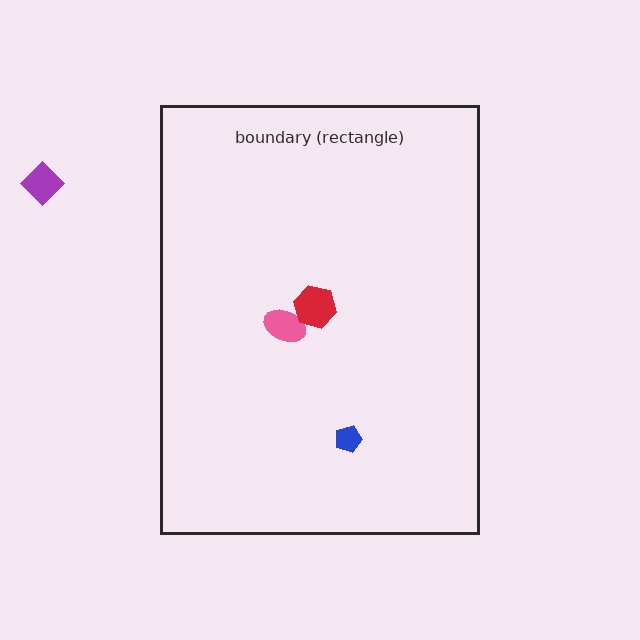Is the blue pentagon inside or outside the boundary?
Inside.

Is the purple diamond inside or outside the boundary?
Outside.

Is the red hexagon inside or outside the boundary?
Inside.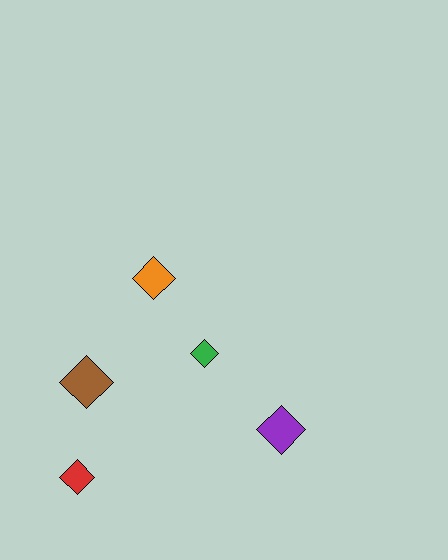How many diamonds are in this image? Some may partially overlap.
There are 5 diamonds.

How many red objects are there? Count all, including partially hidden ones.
There is 1 red object.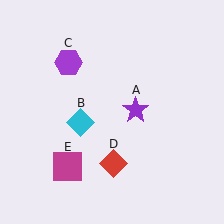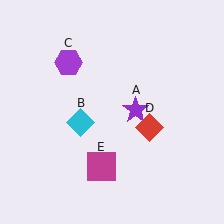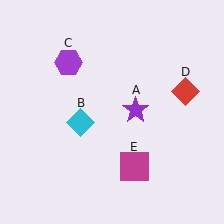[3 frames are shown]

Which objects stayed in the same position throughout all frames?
Purple star (object A) and cyan diamond (object B) and purple hexagon (object C) remained stationary.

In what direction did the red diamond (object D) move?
The red diamond (object D) moved up and to the right.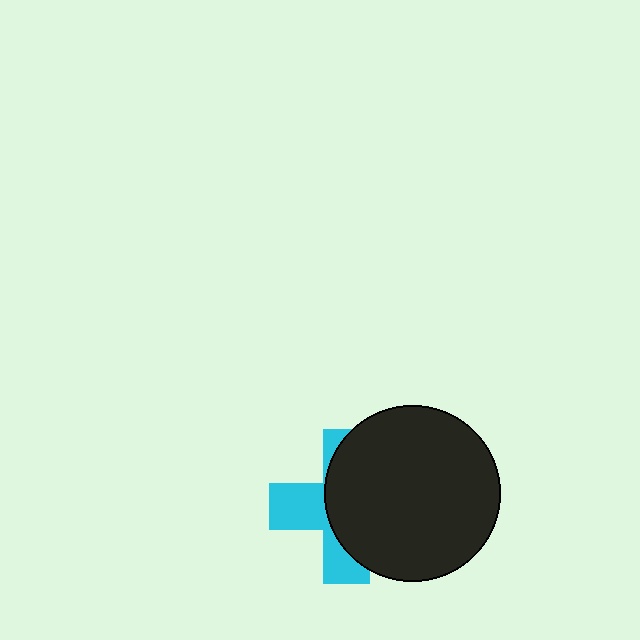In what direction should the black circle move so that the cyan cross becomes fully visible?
The black circle should move right. That is the shortest direction to clear the overlap and leave the cyan cross fully visible.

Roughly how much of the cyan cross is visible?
A small part of it is visible (roughly 39%).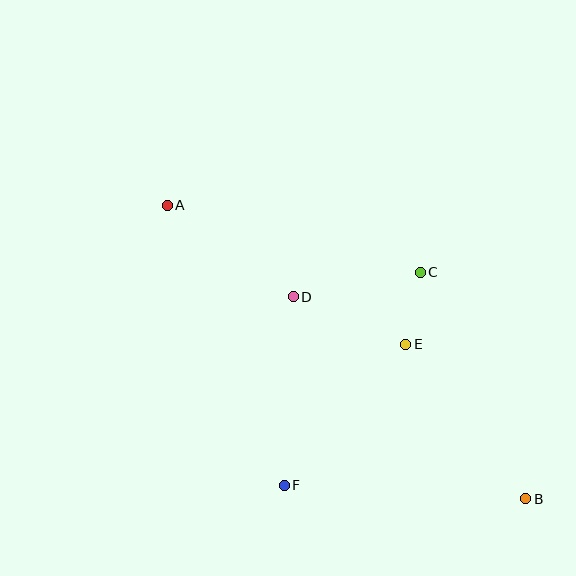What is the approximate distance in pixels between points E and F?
The distance between E and F is approximately 186 pixels.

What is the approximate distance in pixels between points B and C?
The distance between B and C is approximately 250 pixels.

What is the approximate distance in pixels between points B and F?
The distance between B and F is approximately 242 pixels.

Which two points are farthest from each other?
Points A and B are farthest from each other.